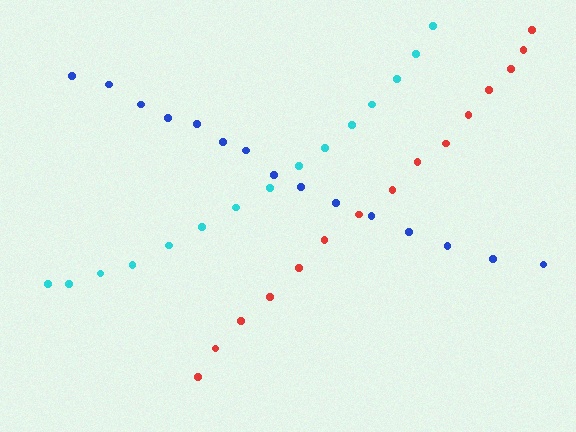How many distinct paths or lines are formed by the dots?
There are 3 distinct paths.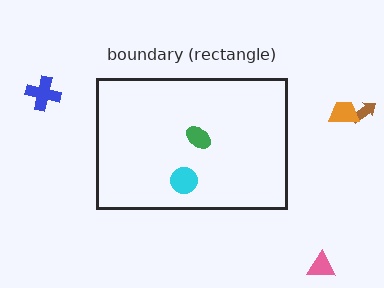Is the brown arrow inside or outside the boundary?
Outside.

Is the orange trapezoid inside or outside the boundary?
Outside.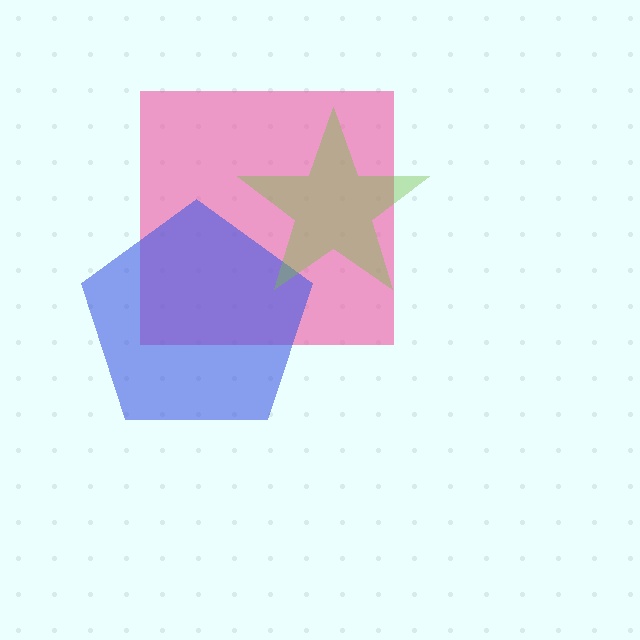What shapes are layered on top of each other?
The layered shapes are: a pink square, a blue pentagon, a lime star.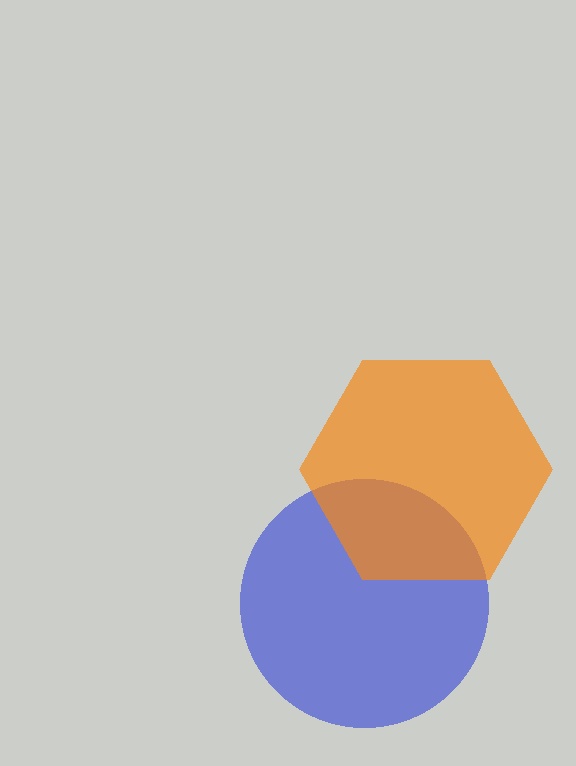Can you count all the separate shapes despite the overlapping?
Yes, there are 2 separate shapes.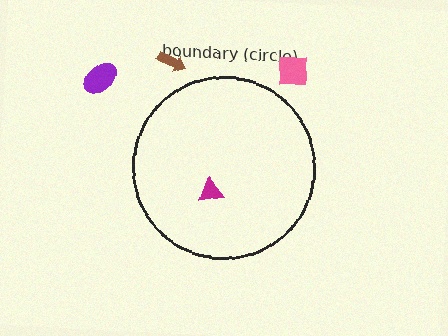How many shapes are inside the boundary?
1 inside, 3 outside.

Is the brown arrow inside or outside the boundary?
Outside.